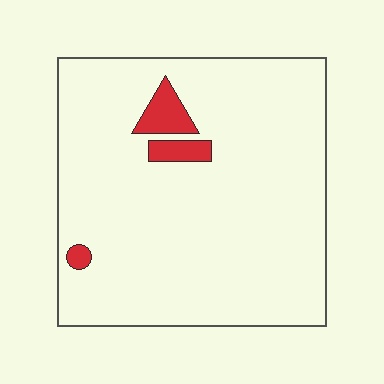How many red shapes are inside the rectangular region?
3.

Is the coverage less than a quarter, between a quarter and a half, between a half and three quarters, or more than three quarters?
Less than a quarter.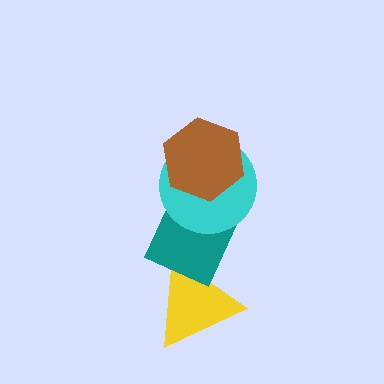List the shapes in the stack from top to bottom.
From top to bottom: the brown hexagon, the cyan circle, the teal diamond, the yellow triangle.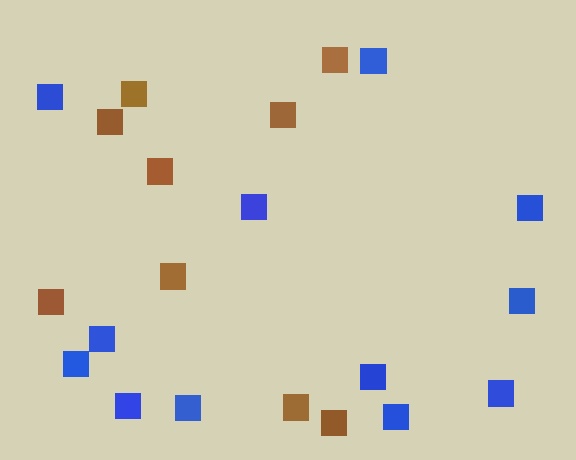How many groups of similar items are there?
There are 2 groups: one group of brown squares (9) and one group of blue squares (12).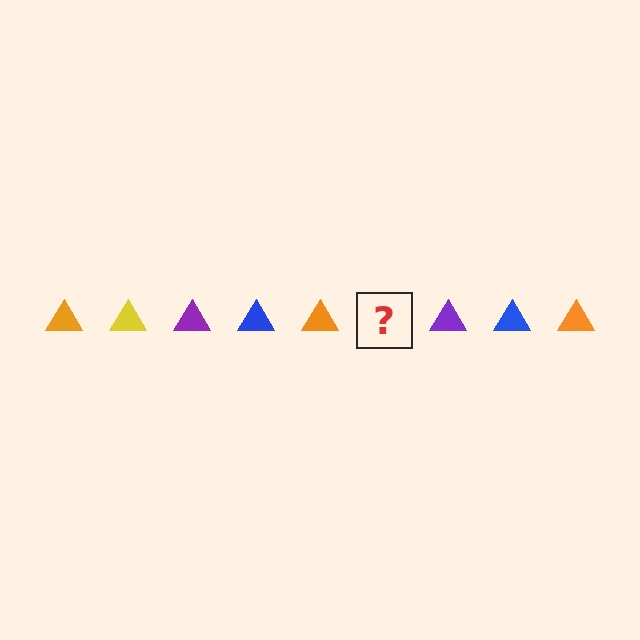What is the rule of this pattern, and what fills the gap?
The rule is that the pattern cycles through orange, yellow, purple, blue triangles. The gap should be filled with a yellow triangle.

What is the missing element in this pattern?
The missing element is a yellow triangle.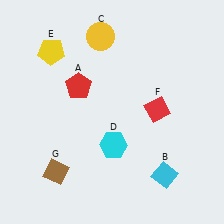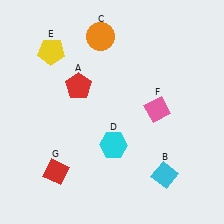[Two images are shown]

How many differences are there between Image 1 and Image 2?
There are 3 differences between the two images.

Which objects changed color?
C changed from yellow to orange. F changed from red to pink. G changed from brown to red.